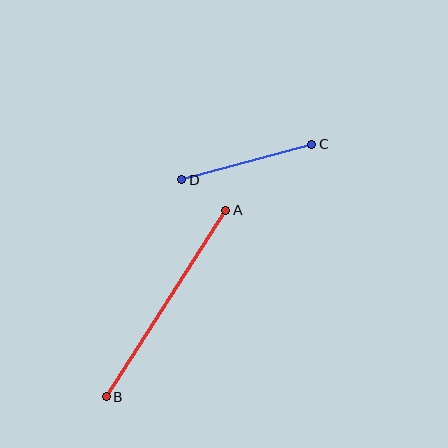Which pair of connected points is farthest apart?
Points A and B are farthest apart.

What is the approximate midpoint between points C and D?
The midpoint is at approximately (247, 162) pixels.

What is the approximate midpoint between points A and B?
The midpoint is at approximately (166, 303) pixels.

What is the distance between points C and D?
The distance is approximately 135 pixels.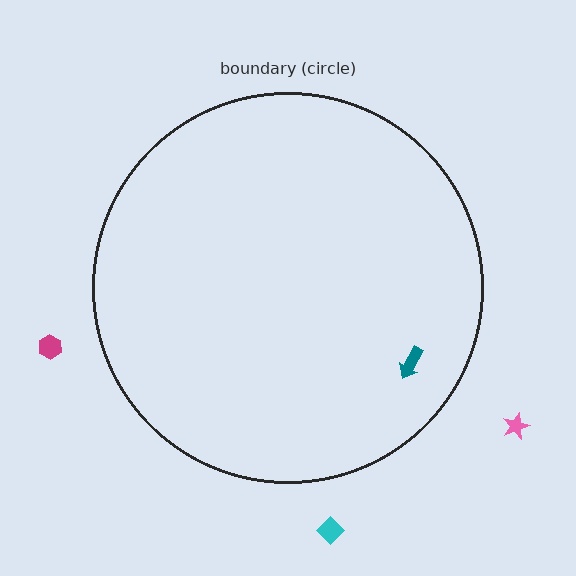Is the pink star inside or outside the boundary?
Outside.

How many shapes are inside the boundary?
1 inside, 3 outside.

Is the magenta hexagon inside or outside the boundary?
Outside.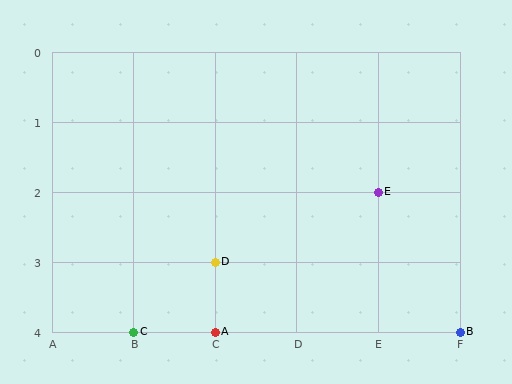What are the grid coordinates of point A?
Point A is at grid coordinates (C, 4).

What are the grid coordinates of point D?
Point D is at grid coordinates (C, 3).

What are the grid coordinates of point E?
Point E is at grid coordinates (E, 2).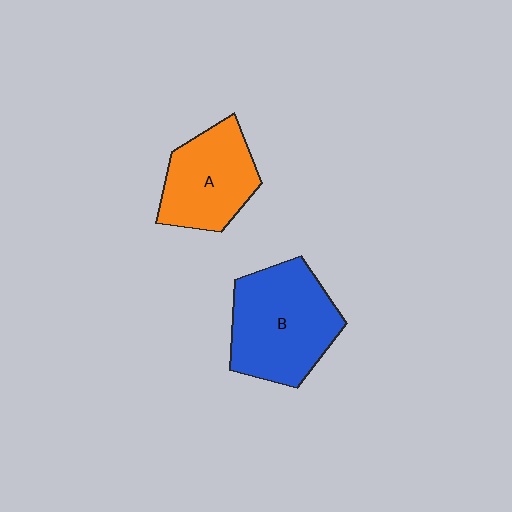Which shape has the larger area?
Shape B (blue).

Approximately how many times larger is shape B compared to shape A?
Approximately 1.3 times.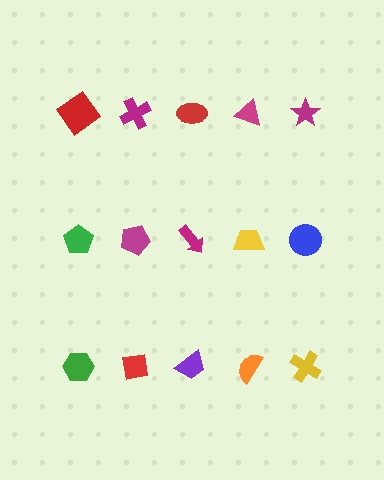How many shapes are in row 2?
5 shapes.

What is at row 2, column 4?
A yellow trapezoid.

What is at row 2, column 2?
A magenta pentagon.